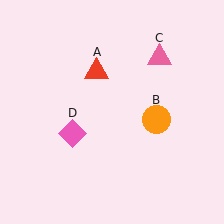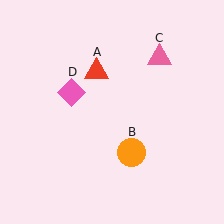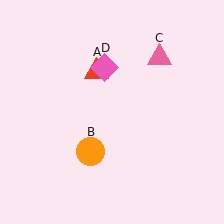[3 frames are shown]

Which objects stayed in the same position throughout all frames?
Red triangle (object A) and pink triangle (object C) remained stationary.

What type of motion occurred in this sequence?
The orange circle (object B), pink diamond (object D) rotated clockwise around the center of the scene.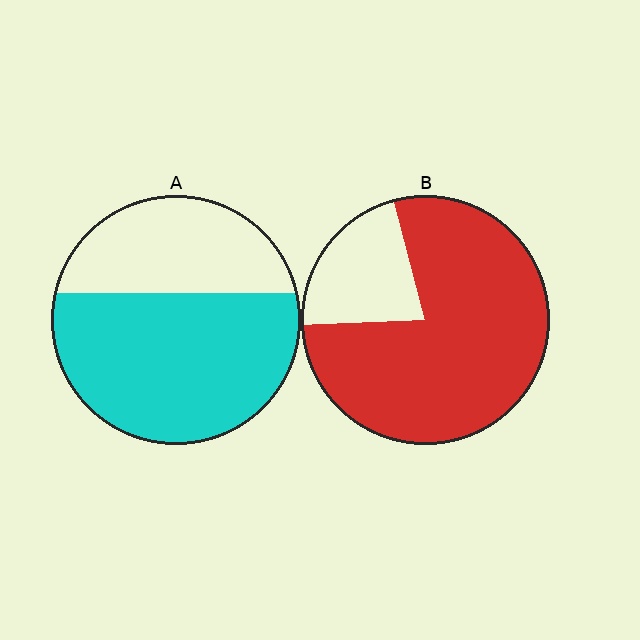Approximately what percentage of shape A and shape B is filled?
A is approximately 65% and B is approximately 80%.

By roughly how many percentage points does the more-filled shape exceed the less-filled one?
By roughly 15 percentage points (B over A).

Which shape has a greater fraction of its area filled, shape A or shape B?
Shape B.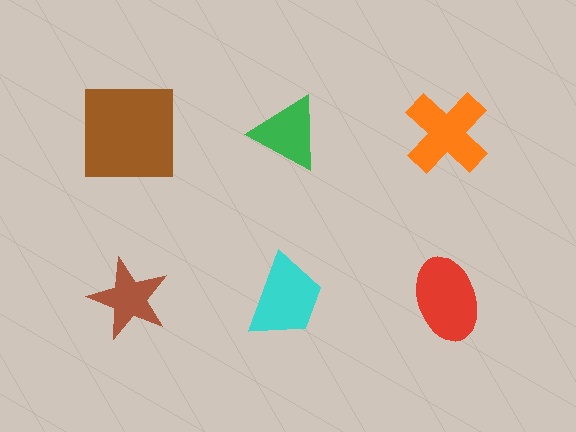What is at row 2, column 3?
A red ellipse.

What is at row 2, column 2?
A cyan trapezoid.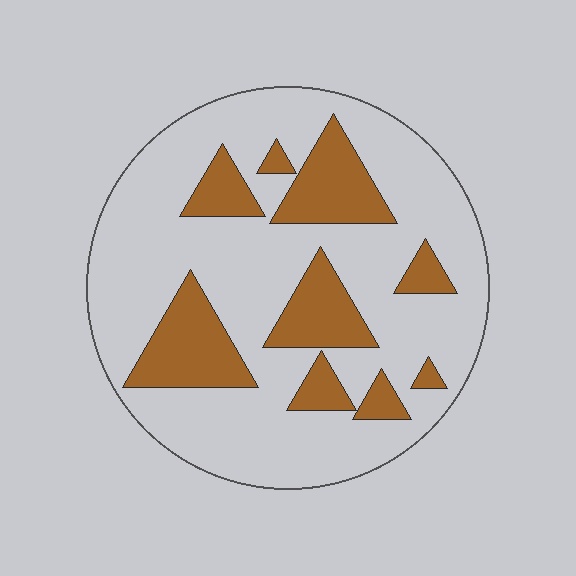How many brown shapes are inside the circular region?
9.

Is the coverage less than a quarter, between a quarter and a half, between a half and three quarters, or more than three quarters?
Less than a quarter.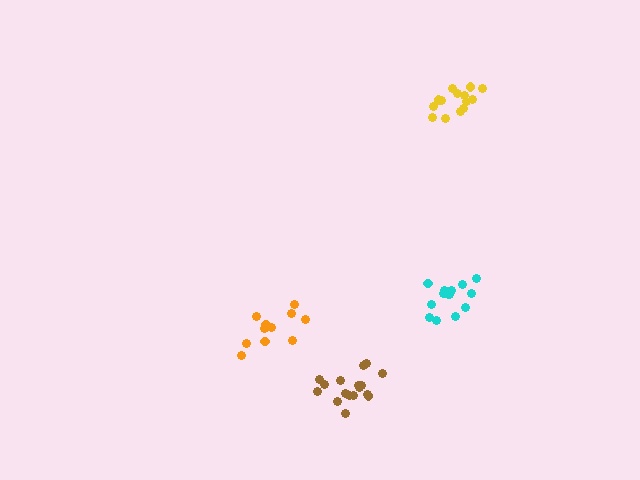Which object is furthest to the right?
The yellow cluster is rightmost.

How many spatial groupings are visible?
There are 4 spatial groupings.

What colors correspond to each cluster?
The clusters are colored: yellow, orange, cyan, brown.